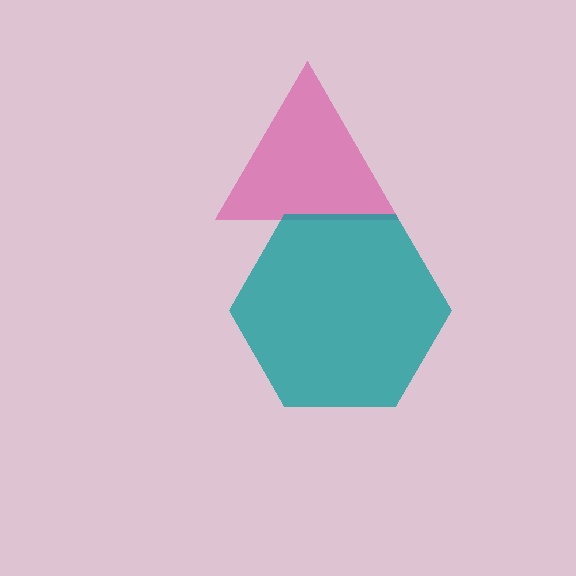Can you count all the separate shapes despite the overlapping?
Yes, there are 2 separate shapes.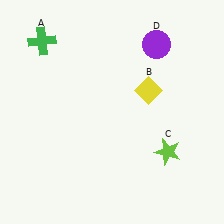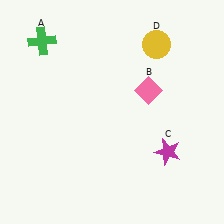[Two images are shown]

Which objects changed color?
B changed from yellow to pink. C changed from lime to magenta. D changed from purple to yellow.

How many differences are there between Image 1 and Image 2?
There are 3 differences between the two images.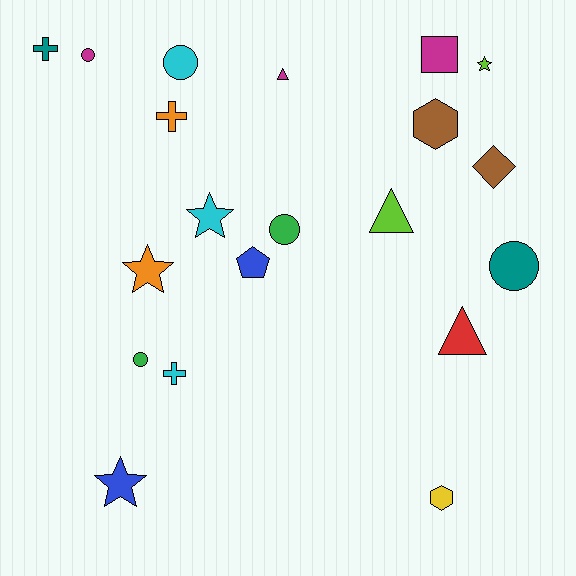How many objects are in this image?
There are 20 objects.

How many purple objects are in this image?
There are no purple objects.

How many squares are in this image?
There is 1 square.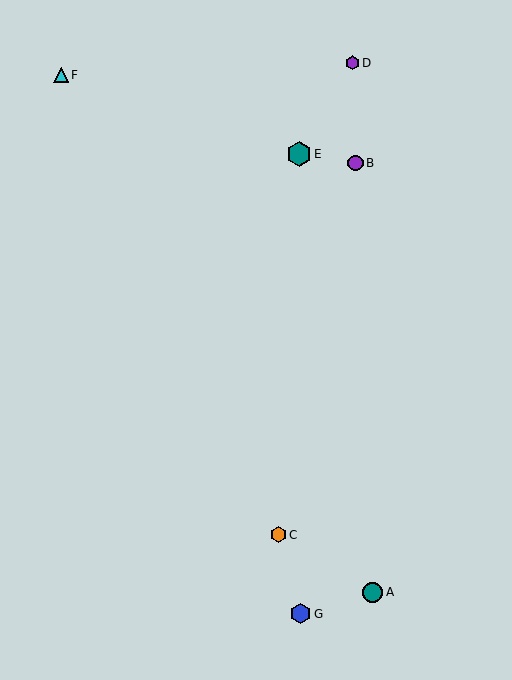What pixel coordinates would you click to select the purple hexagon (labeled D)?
Click at (352, 63) to select the purple hexagon D.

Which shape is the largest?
The teal hexagon (labeled E) is the largest.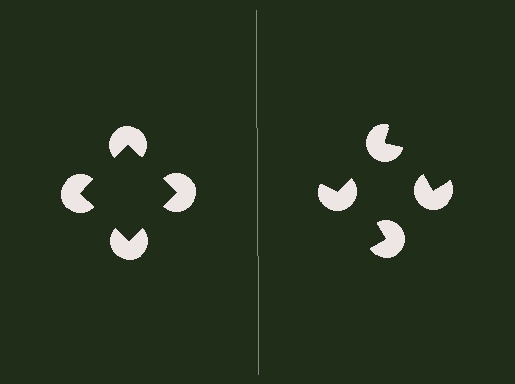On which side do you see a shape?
An illusory square appears on the left side. On the right side the wedge cuts are rotated, so no coherent shape forms.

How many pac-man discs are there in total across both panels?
8 — 4 on each side.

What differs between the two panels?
The pac-man discs are positioned identically on both sides; only the wedge orientations differ. On the left they align to a square; on the right they are misaligned.